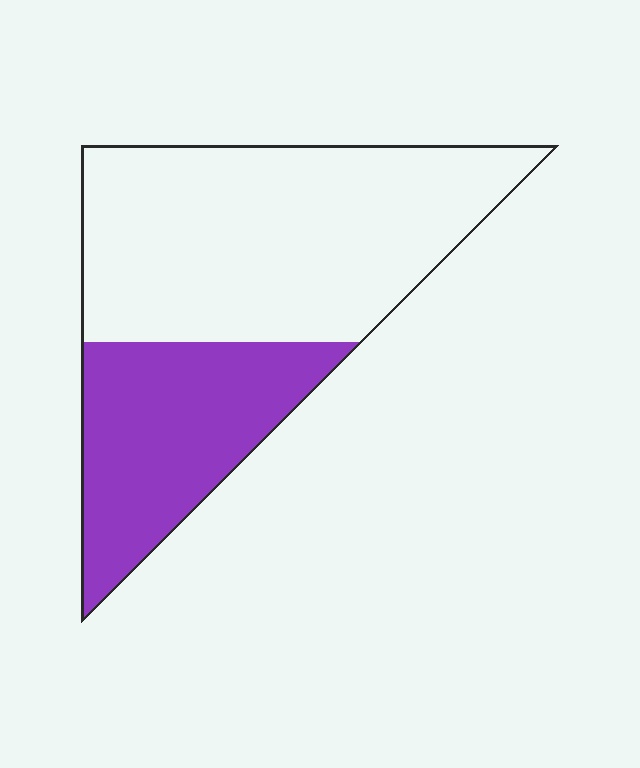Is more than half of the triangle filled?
No.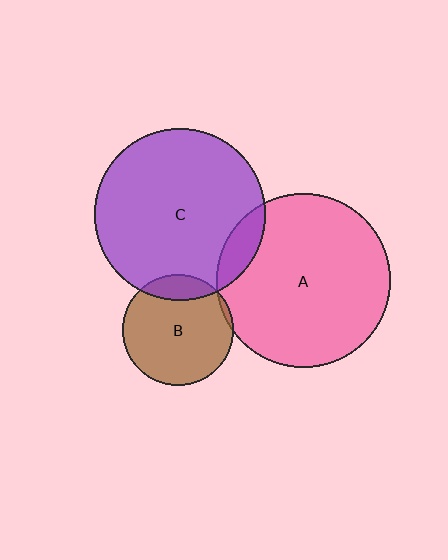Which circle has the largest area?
Circle A (pink).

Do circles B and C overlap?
Yes.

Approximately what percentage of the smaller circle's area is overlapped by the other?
Approximately 15%.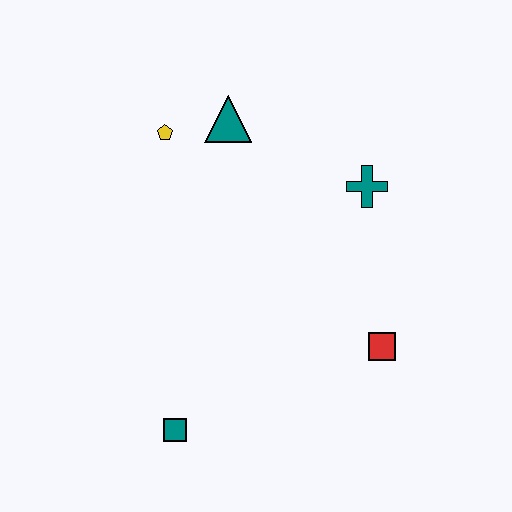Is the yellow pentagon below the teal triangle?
Yes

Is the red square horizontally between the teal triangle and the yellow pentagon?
No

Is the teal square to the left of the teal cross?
Yes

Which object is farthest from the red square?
The yellow pentagon is farthest from the red square.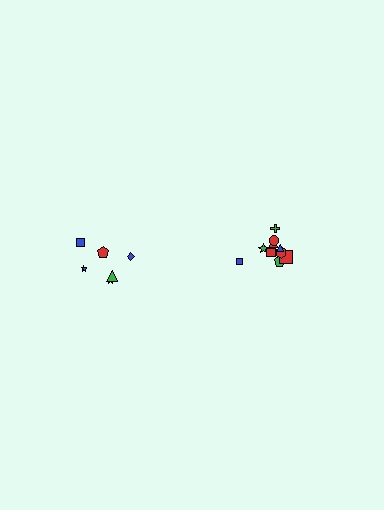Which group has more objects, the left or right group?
The right group.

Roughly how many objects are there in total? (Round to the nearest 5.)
Roughly 15 objects in total.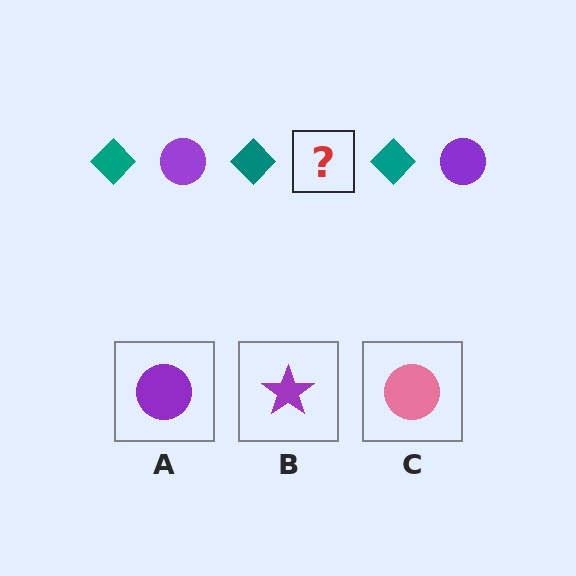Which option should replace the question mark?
Option A.